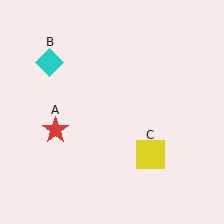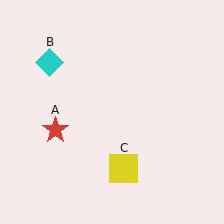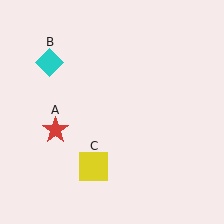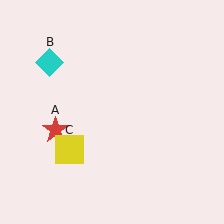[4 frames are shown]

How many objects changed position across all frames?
1 object changed position: yellow square (object C).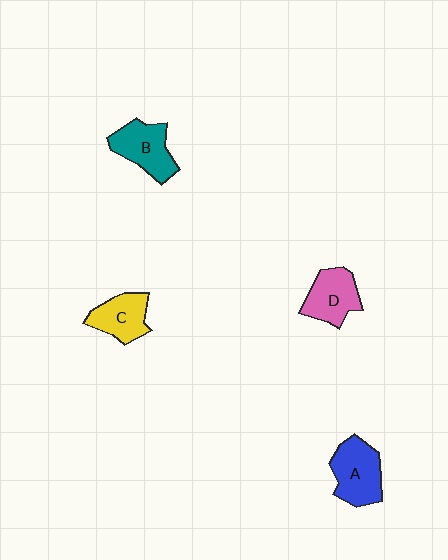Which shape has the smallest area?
Shape C (yellow).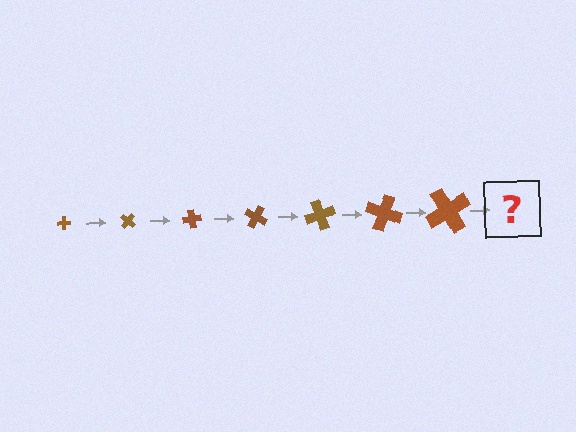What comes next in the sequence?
The next element should be a cross, larger than the previous one and rotated 280 degrees from the start.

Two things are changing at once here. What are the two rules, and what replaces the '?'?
The two rules are that the cross grows larger each step and it rotates 40 degrees each step. The '?' should be a cross, larger than the previous one and rotated 280 degrees from the start.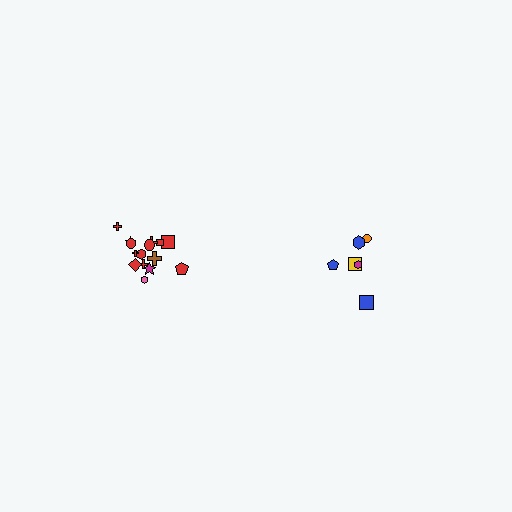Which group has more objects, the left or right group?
The left group.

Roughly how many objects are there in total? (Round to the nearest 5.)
Roughly 20 objects in total.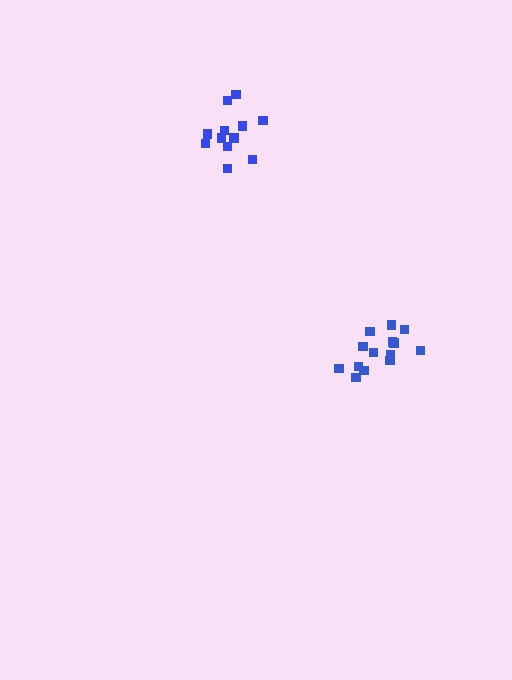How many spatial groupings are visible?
There are 2 spatial groupings.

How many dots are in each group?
Group 1: 12 dots, Group 2: 14 dots (26 total).